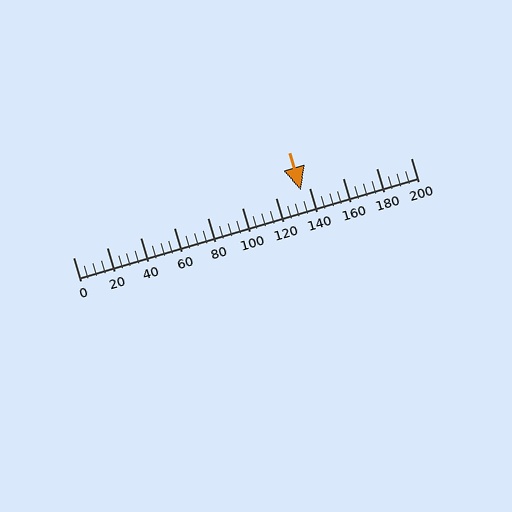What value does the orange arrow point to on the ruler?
The orange arrow points to approximately 135.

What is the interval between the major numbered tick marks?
The major tick marks are spaced 20 units apart.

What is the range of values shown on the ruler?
The ruler shows values from 0 to 200.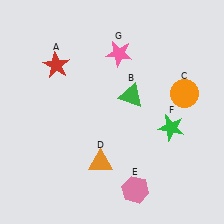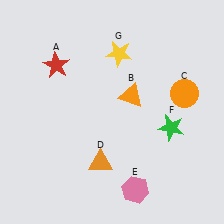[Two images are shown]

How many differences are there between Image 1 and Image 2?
There are 2 differences between the two images.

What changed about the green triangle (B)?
In Image 1, B is green. In Image 2, it changed to orange.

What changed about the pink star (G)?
In Image 1, G is pink. In Image 2, it changed to yellow.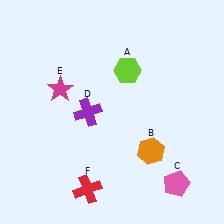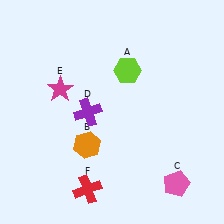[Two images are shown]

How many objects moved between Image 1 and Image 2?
1 object moved between the two images.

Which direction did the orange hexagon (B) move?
The orange hexagon (B) moved left.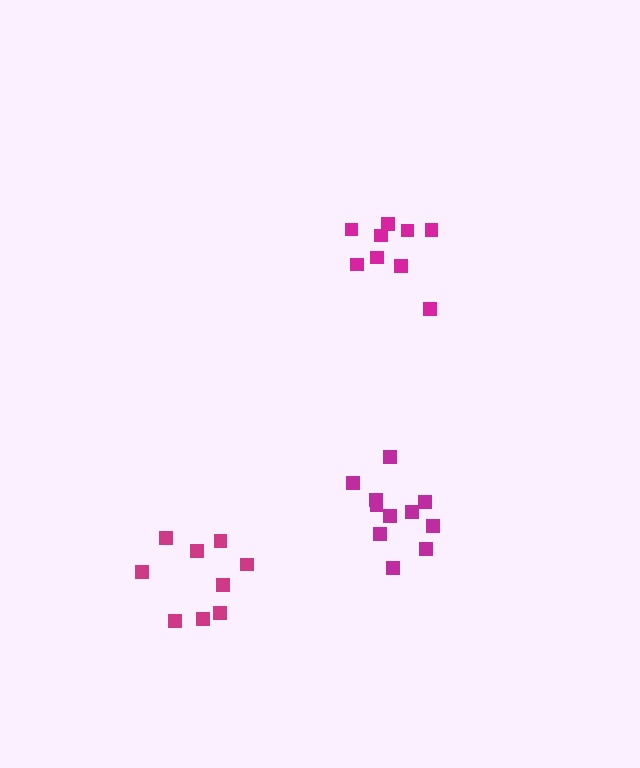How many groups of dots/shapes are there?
There are 3 groups.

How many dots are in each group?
Group 1: 9 dots, Group 2: 11 dots, Group 3: 9 dots (29 total).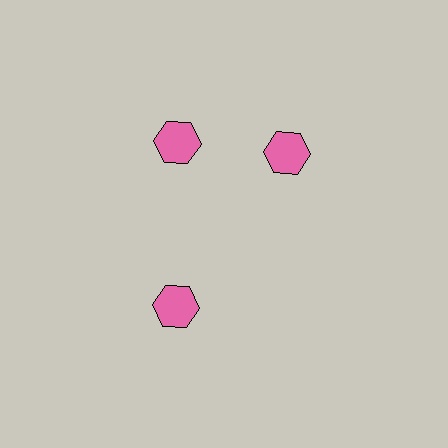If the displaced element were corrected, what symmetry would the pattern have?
It would have 3-fold rotational symmetry — the pattern would map onto itself every 120 degrees.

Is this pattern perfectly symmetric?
No. The 3 pink hexagons are arranged in a ring, but one element near the 3 o'clock position is rotated out of alignment along the ring, breaking the 3-fold rotational symmetry.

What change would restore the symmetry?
The symmetry would be restored by rotating it back into even spacing with its neighbors so that all 3 hexagons sit at equal angles and equal distance from the center.